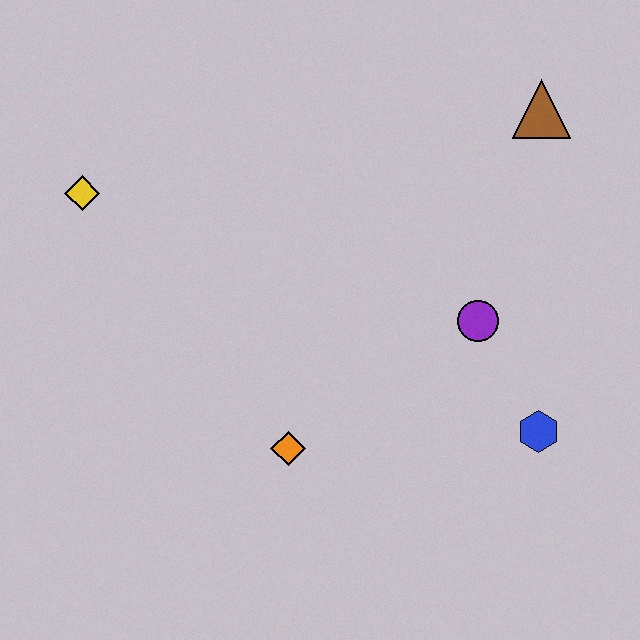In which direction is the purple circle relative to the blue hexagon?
The purple circle is above the blue hexagon.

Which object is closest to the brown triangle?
The purple circle is closest to the brown triangle.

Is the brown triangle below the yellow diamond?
No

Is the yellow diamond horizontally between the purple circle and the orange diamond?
No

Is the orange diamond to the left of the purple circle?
Yes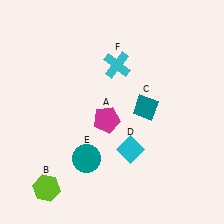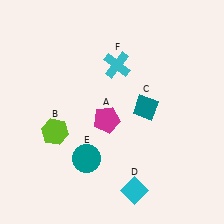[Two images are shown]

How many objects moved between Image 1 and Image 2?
2 objects moved between the two images.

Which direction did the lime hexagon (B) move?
The lime hexagon (B) moved up.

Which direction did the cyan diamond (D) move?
The cyan diamond (D) moved down.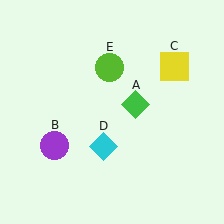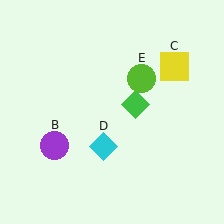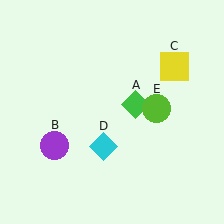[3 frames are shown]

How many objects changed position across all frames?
1 object changed position: lime circle (object E).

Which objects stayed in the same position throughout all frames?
Green diamond (object A) and purple circle (object B) and yellow square (object C) and cyan diamond (object D) remained stationary.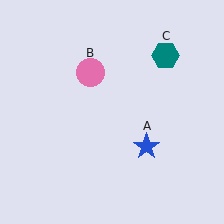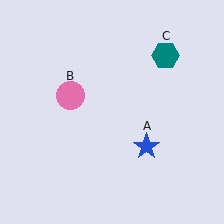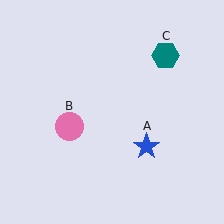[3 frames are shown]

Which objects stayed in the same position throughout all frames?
Blue star (object A) and teal hexagon (object C) remained stationary.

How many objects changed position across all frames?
1 object changed position: pink circle (object B).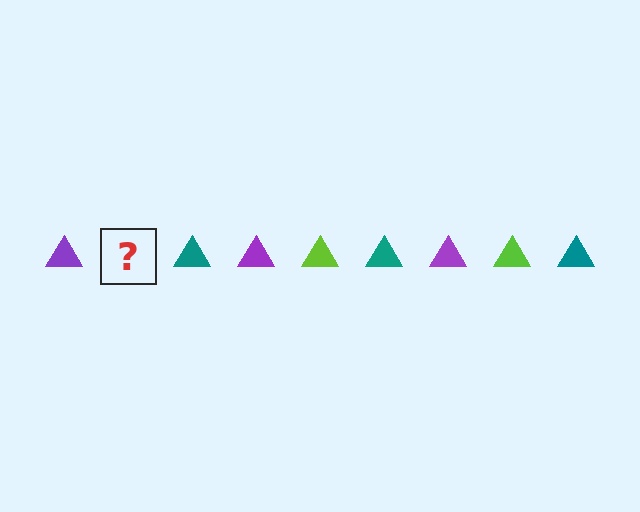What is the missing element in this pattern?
The missing element is a lime triangle.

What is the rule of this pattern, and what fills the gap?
The rule is that the pattern cycles through purple, lime, teal triangles. The gap should be filled with a lime triangle.